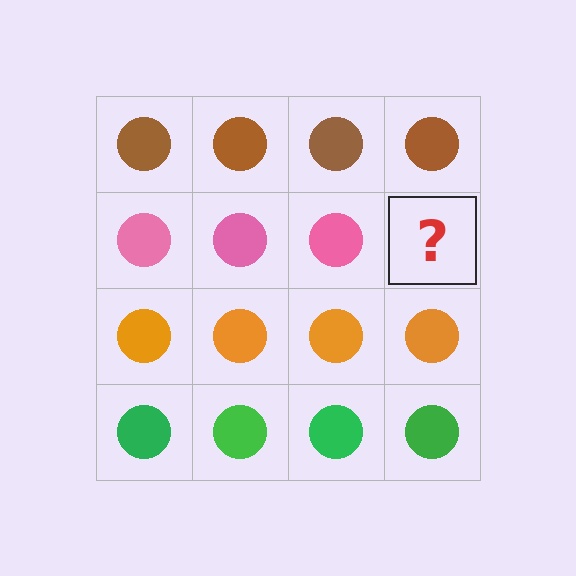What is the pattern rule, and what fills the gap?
The rule is that each row has a consistent color. The gap should be filled with a pink circle.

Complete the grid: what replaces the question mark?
The question mark should be replaced with a pink circle.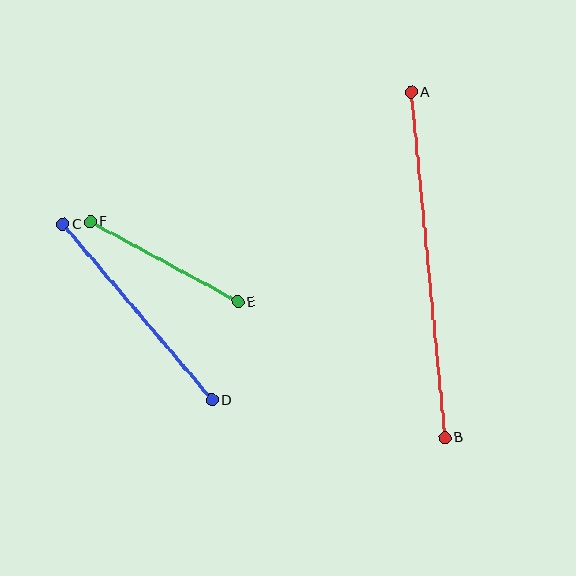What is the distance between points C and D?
The distance is approximately 231 pixels.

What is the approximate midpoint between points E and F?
The midpoint is at approximately (164, 262) pixels.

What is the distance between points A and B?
The distance is approximately 347 pixels.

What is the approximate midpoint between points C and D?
The midpoint is at approximately (137, 312) pixels.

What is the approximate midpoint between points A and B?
The midpoint is at approximately (428, 265) pixels.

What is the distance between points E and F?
The distance is approximately 168 pixels.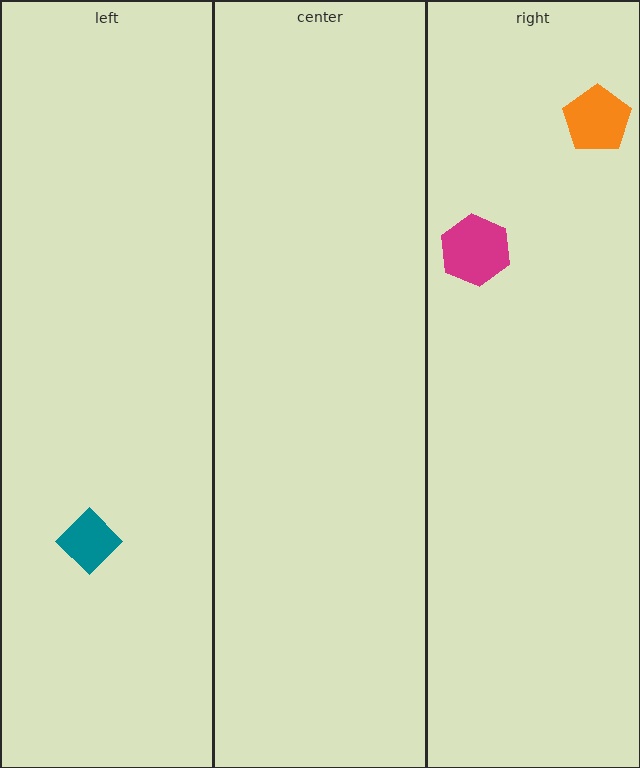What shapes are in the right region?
The orange pentagon, the magenta hexagon.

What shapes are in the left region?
The teal diamond.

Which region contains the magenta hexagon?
The right region.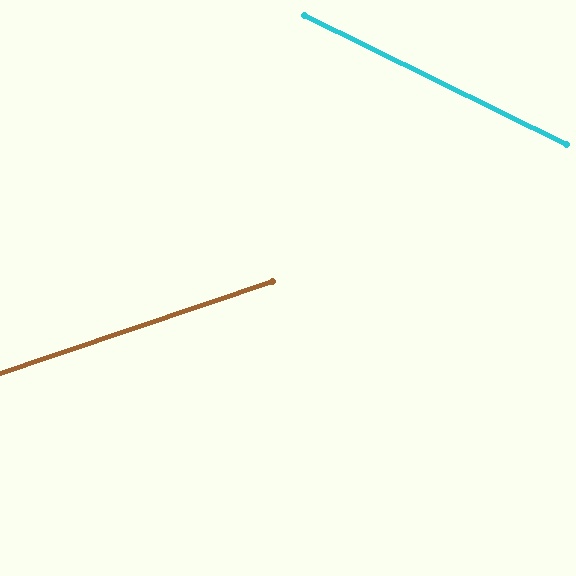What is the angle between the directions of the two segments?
Approximately 45 degrees.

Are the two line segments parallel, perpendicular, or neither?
Neither parallel nor perpendicular — they differ by about 45°.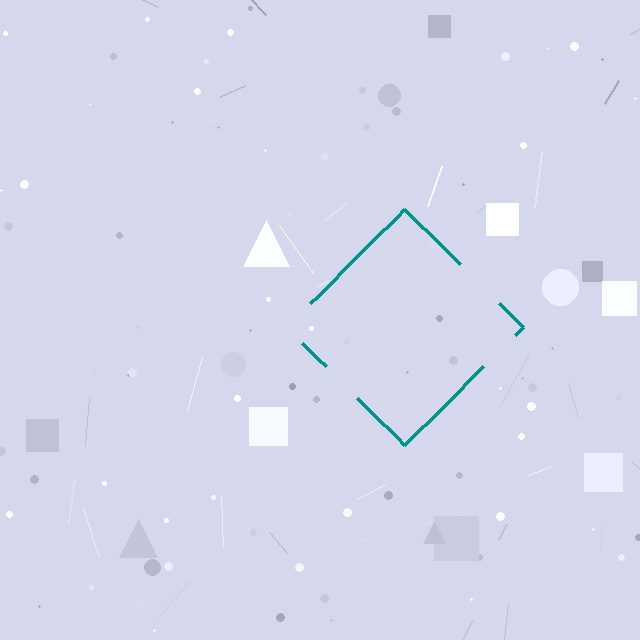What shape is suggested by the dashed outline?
The dashed outline suggests a diamond.